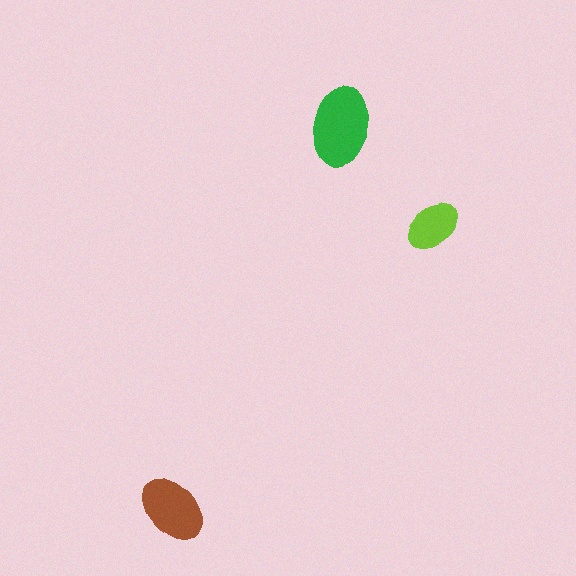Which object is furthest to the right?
The lime ellipse is rightmost.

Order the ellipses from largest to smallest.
the green one, the brown one, the lime one.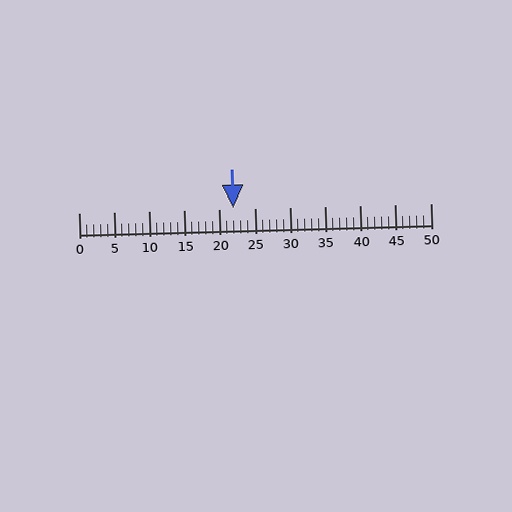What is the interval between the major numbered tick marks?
The major tick marks are spaced 5 units apart.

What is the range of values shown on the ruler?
The ruler shows values from 0 to 50.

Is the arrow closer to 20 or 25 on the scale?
The arrow is closer to 20.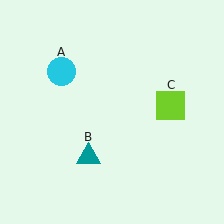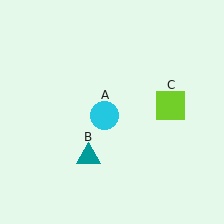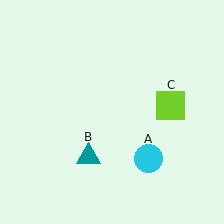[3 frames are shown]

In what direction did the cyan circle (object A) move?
The cyan circle (object A) moved down and to the right.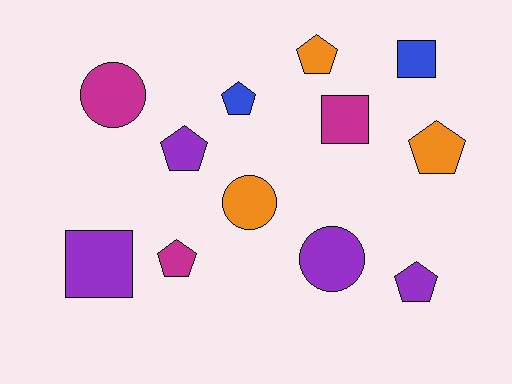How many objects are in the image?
There are 12 objects.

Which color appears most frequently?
Purple, with 4 objects.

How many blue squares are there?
There is 1 blue square.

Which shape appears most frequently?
Pentagon, with 6 objects.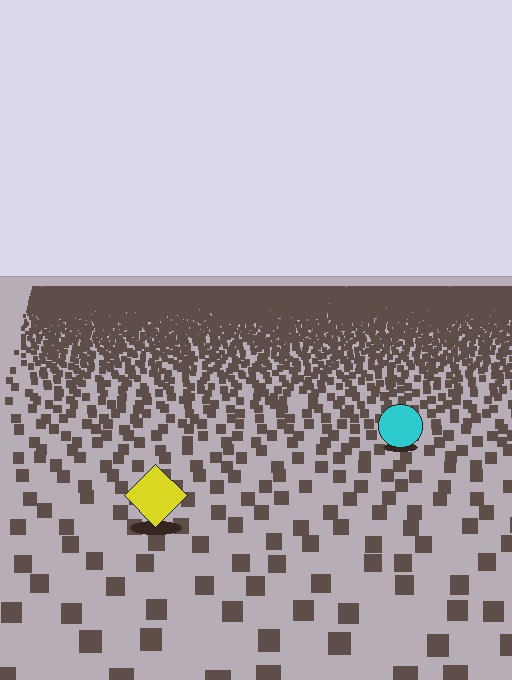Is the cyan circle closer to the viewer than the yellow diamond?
No. The yellow diamond is closer — you can tell from the texture gradient: the ground texture is coarser near it.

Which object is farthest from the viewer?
The cyan circle is farthest from the viewer. It appears smaller and the ground texture around it is denser.